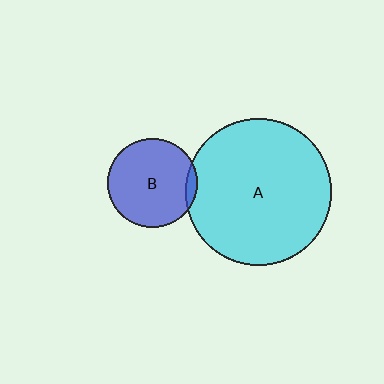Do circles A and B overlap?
Yes.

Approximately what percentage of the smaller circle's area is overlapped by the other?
Approximately 5%.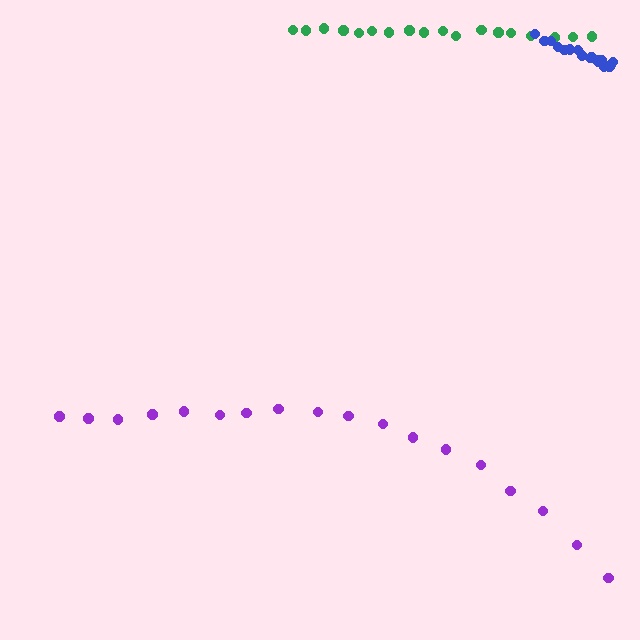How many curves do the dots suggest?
There are 3 distinct paths.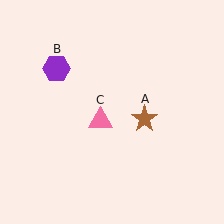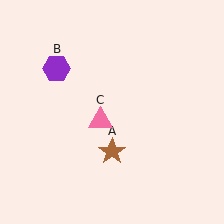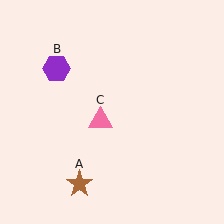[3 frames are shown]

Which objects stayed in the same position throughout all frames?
Purple hexagon (object B) and pink triangle (object C) remained stationary.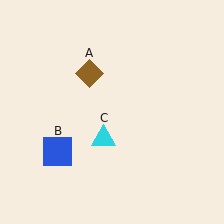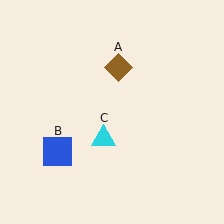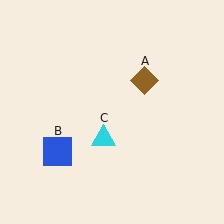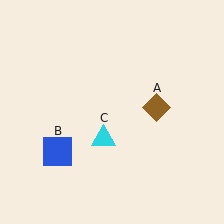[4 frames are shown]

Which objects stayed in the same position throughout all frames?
Blue square (object B) and cyan triangle (object C) remained stationary.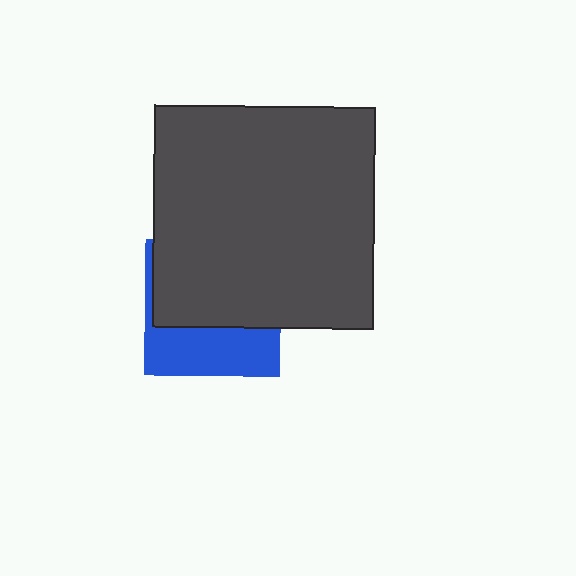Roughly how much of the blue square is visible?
A small part of it is visible (roughly 38%).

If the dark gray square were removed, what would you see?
You would see the complete blue square.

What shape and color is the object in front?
The object in front is a dark gray square.